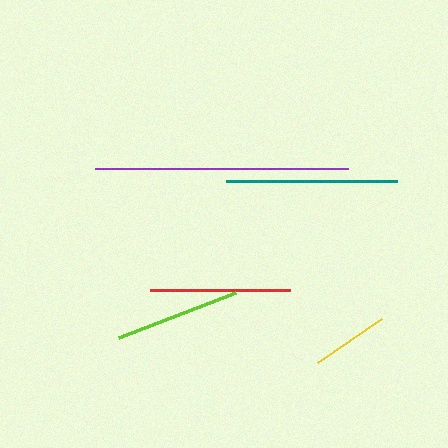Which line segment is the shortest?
The yellow line is the shortest at approximately 77 pixels.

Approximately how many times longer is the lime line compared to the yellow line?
The lime line is approximately 1.6 times the length of the yellow line.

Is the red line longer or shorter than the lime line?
The red line is longer than the lime line.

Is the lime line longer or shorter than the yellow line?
The lime line is longer than the yellow line.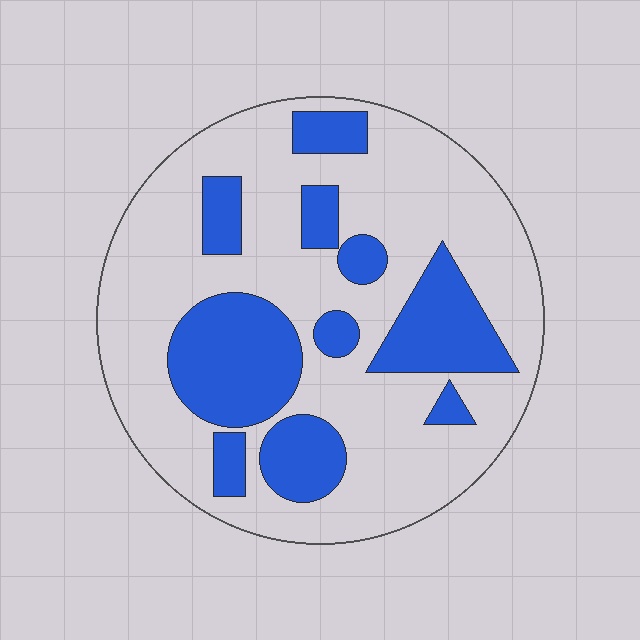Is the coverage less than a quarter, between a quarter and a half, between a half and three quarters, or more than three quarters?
Between a quarter and a half.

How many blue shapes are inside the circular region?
10.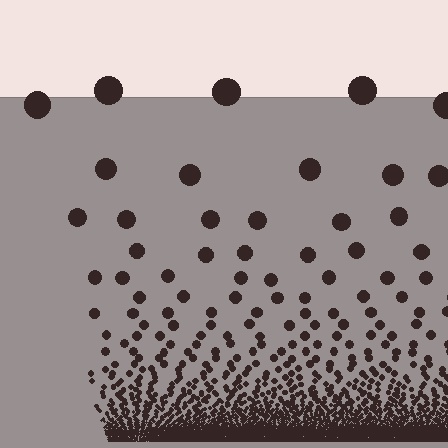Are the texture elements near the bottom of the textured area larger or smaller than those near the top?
Smaller. The gradient is inverted — elements near the bottom are smaller and denser.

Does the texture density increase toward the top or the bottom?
Density increases toward the bottom.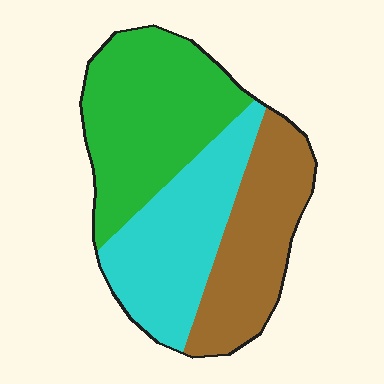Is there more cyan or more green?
Green.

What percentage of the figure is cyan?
Cyan covers about 30% of the figure.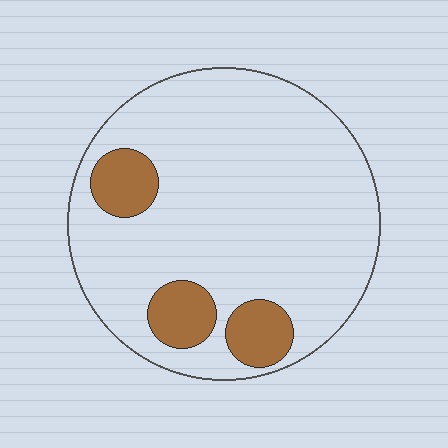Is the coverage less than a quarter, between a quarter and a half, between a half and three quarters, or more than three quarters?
Less than a quarter.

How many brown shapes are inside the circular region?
3.